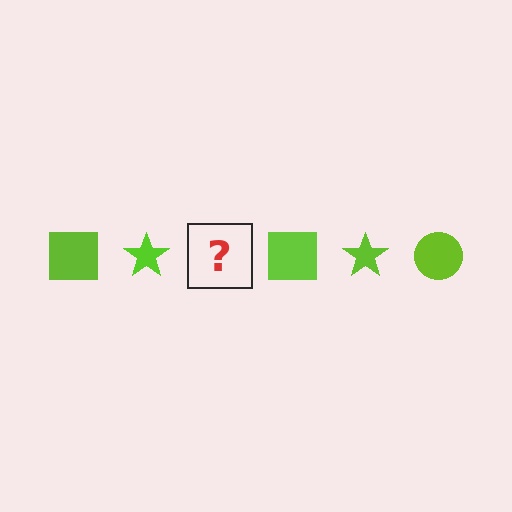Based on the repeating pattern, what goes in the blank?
The blank should be a lime circle.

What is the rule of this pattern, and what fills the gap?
The rule is that the pattern cycles through square, star, circle shapes in lime. The gap should be filled with a lime circle.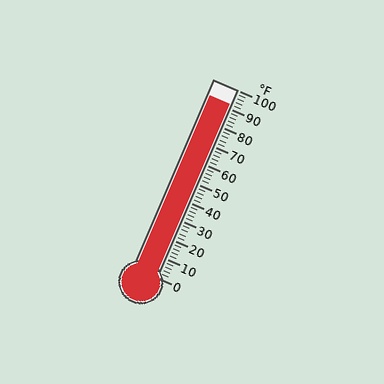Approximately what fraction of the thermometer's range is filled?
The thermometer is filled to approximately 90% of its range.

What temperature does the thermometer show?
The thermometer shows approximately 92°F.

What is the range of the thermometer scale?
The thermometer scale ranges from 0°F to 100°F.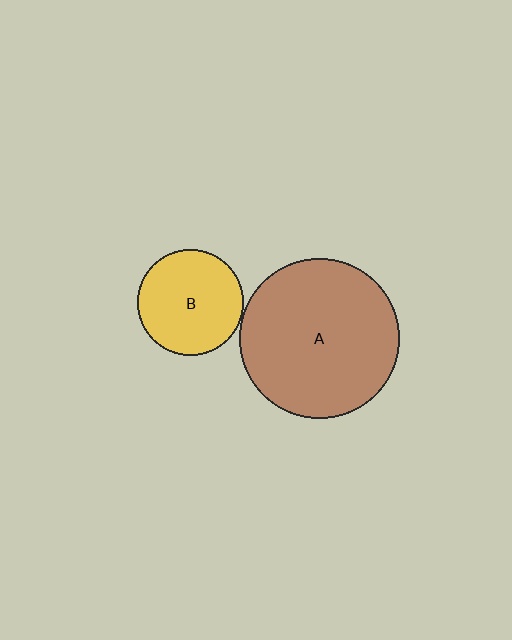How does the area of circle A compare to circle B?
Approximately 2.3 times.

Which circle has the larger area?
Circle A (brown).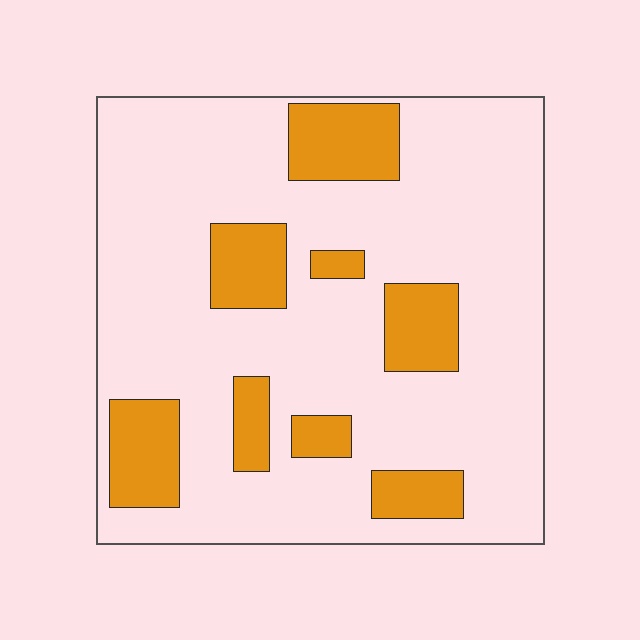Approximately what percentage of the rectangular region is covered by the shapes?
Approximately 20%.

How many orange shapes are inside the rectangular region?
8.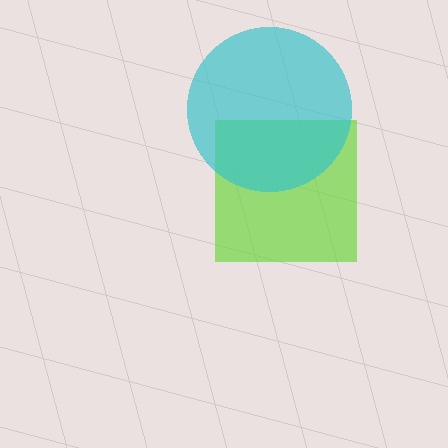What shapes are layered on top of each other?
The layered shapes are: a lime square, a cyan circle.